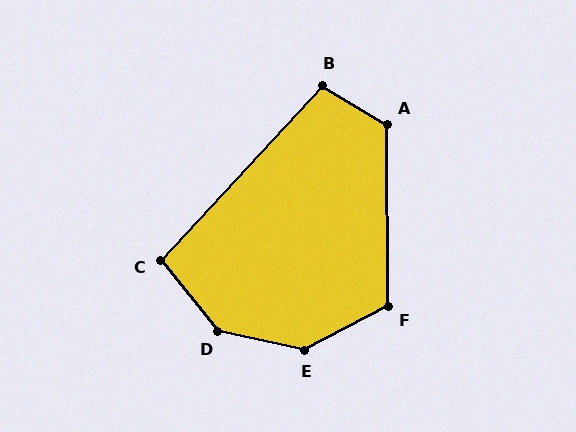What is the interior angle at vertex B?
Approximately 102 degrees (obtuse).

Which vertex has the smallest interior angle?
C, at approximately 98 degrees.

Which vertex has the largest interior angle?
D, at approximately 141 degrees.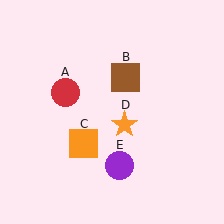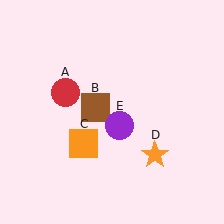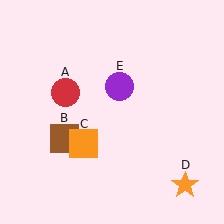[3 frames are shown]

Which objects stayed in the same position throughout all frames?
Red circle (object A) and orange square (object C) remained stationary.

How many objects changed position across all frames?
3 objects changed position: brown square (object B), orange star (object D), purple circle (object E).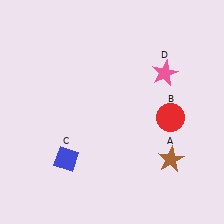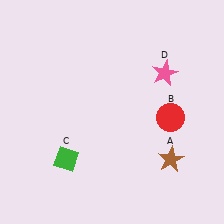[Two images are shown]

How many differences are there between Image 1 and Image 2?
There is 1 difference between the two images.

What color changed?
The diamond (C) changed from blue in Image 1 to green in Image 2.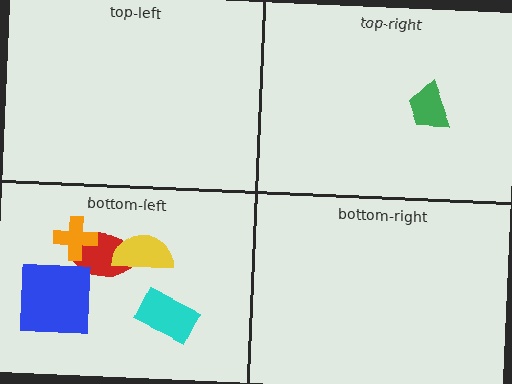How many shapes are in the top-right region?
1.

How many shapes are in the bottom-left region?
5.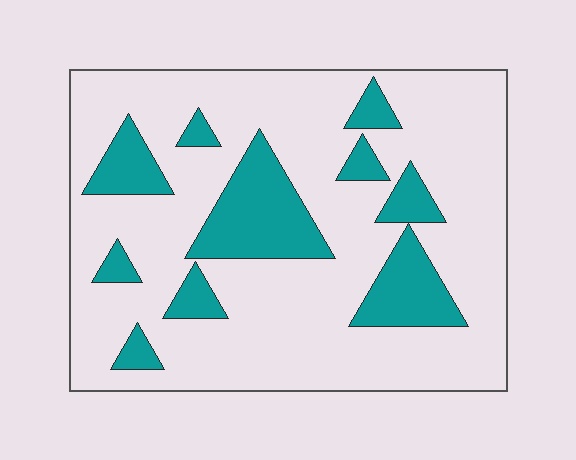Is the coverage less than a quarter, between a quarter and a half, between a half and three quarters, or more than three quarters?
Less than a quarter.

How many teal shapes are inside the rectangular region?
10.